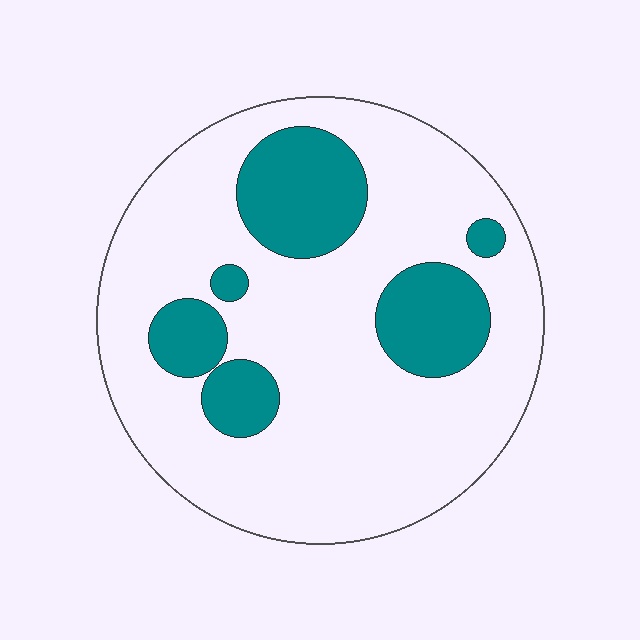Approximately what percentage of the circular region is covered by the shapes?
Approximately 25%.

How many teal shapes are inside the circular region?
6.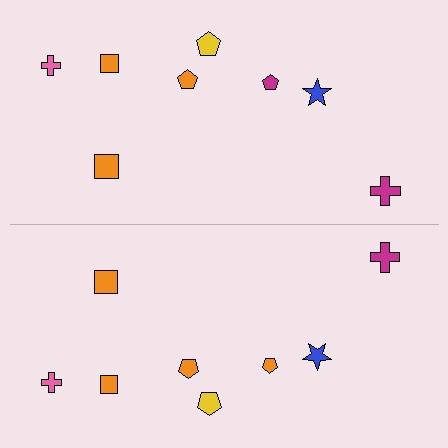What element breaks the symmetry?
The orange pentagon on the bottom side breaks the symmetry — its mirror counterpart is magenta.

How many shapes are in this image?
There are 16 shapes in this image.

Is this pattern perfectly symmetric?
No, the pattern is not perfectly symmetric. The orange pentagon on the bottom side breaks the symmetry — its mirror counterpart is magenta.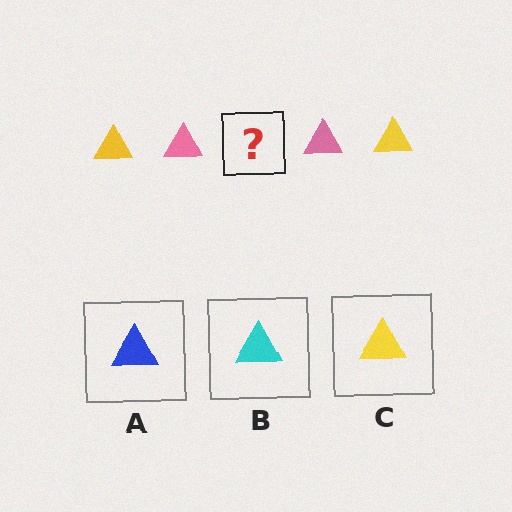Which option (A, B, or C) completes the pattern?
C.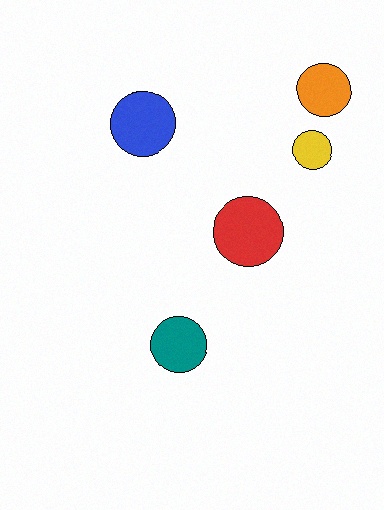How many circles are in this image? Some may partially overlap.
There are 5 circles.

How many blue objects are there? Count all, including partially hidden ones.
There is 1 blue object.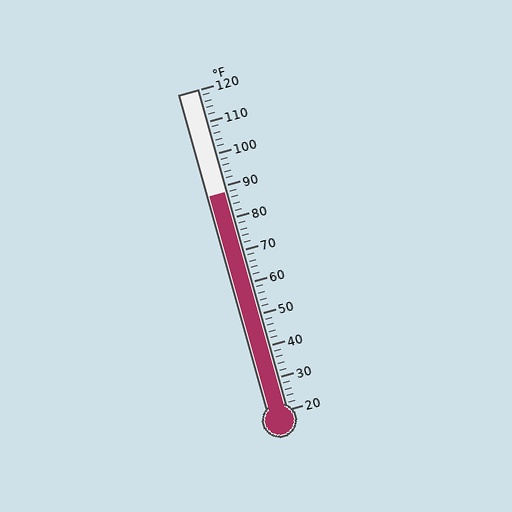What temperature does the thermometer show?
The thermometer shows approximately 88°F.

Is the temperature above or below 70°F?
The temperature is above 70°F.